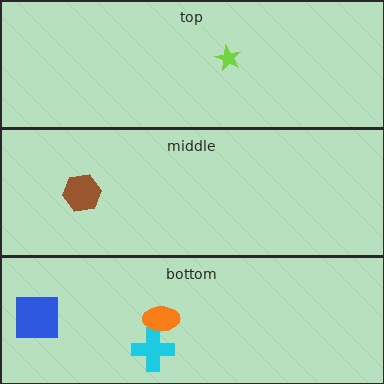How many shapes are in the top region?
1.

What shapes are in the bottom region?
The cyan cross, the orange ellipse, the blue square.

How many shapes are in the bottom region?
3.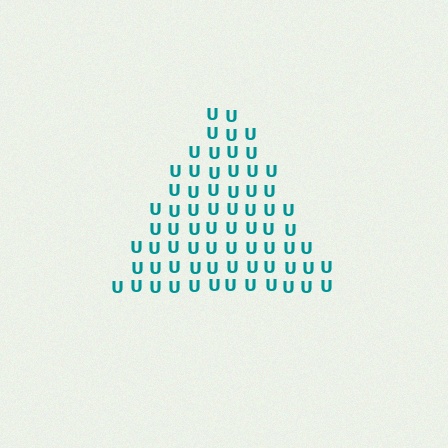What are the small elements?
The small elements are letter U's.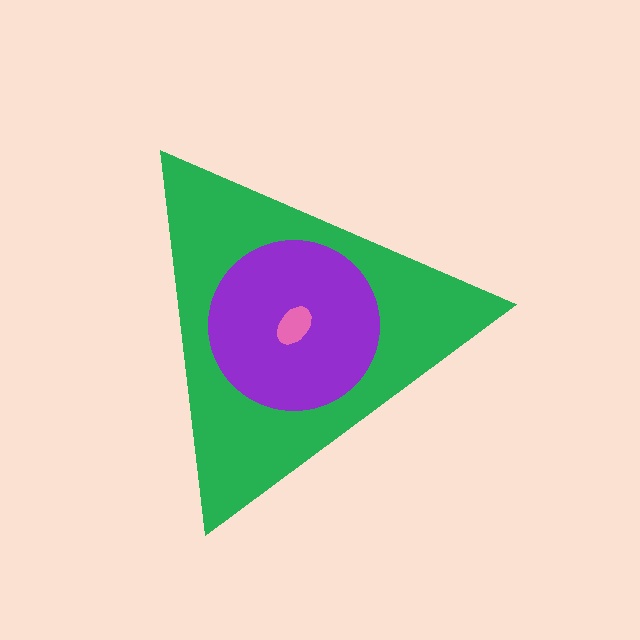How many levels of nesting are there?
3.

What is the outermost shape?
The green triangle.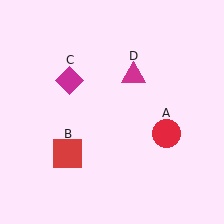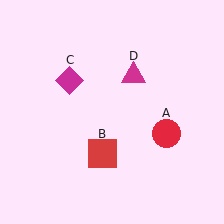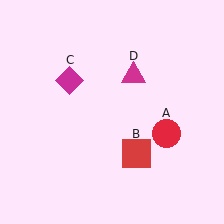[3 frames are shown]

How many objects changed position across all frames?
1 object changed position: red square (object B).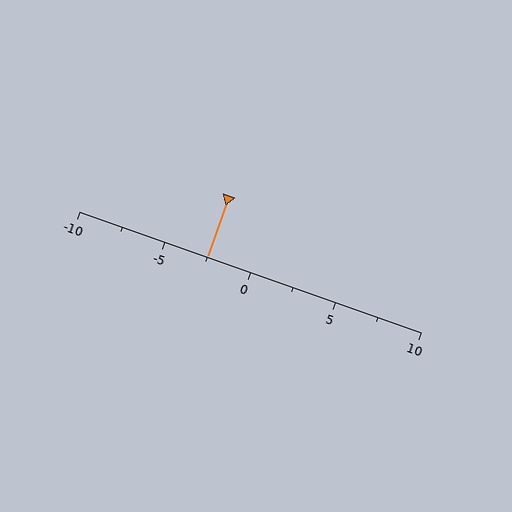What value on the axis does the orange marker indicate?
The marker indicates approximately -2.5.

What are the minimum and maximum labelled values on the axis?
The axis runs from -10 to 10.